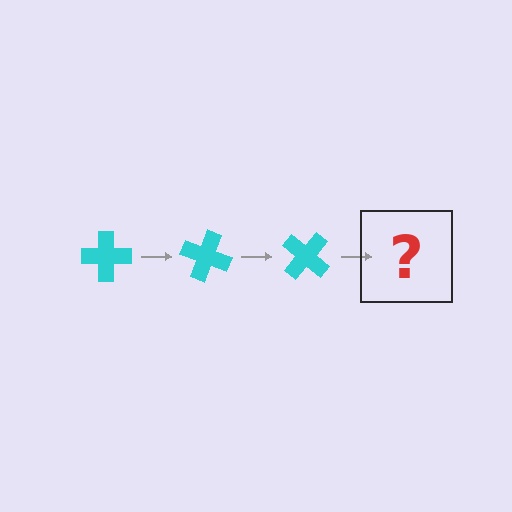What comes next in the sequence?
The next element should be a cyan cross rotated 60 degrees.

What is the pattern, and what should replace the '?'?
The pattern is that the cross rotates 20 degrees each step. The '?' should be a cyan cross rotated 60 degrees.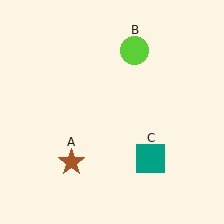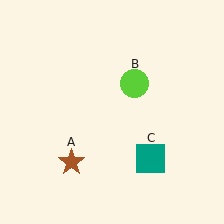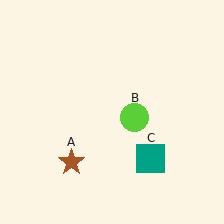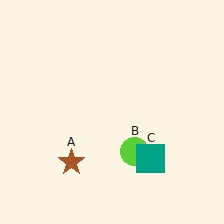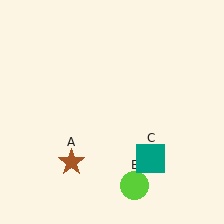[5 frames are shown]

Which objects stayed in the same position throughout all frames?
Brown star (object A) and teal square (object C) remained stationary.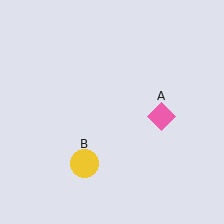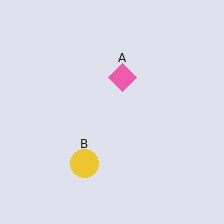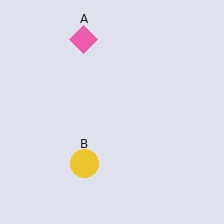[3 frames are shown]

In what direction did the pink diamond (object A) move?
The pink diamond (object A) moved up and to the left.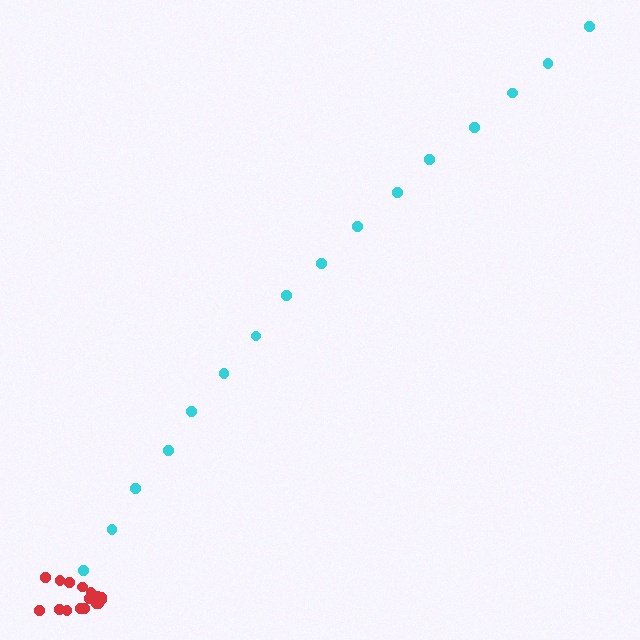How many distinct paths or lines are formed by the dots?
There are 2 distinct paths.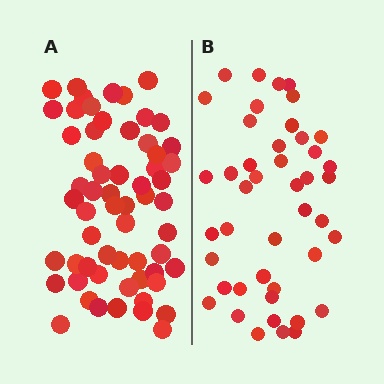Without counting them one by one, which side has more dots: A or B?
Region A (the left region) has more dots.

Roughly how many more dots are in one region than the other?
Region A has approximately 15 more dots than region B.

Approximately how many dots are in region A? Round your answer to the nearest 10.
About 60 dots.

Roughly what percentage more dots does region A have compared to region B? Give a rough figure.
About 35% more.